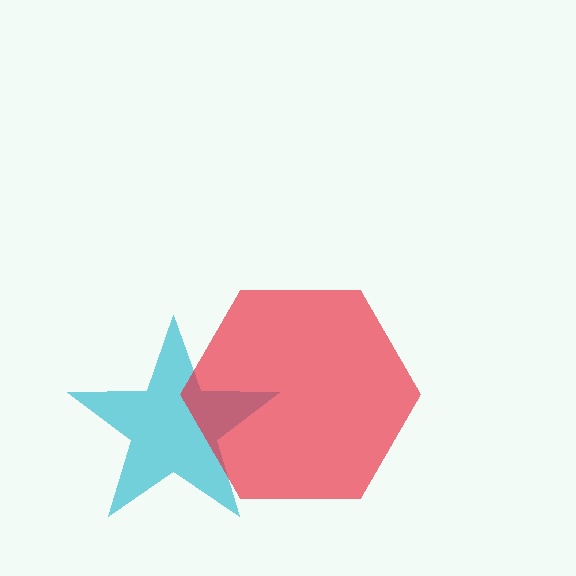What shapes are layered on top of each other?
The layered shapes are: a cyan star, a red hexagon.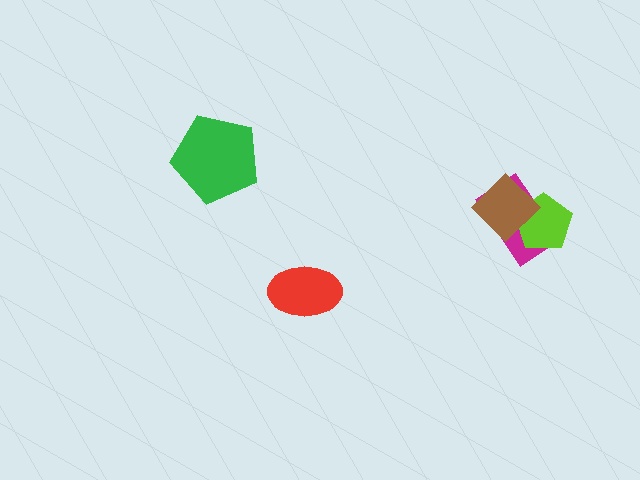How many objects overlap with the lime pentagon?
2 objects overlap with the lime pentagon.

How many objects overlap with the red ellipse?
0 objects overlap with the red ellipse.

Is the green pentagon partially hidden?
No, no other shape covers it.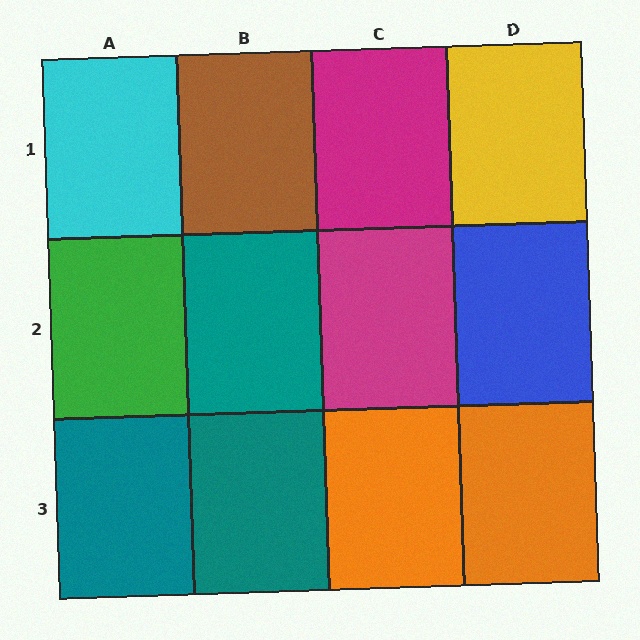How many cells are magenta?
2 cells are magenta.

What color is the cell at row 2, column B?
Teal.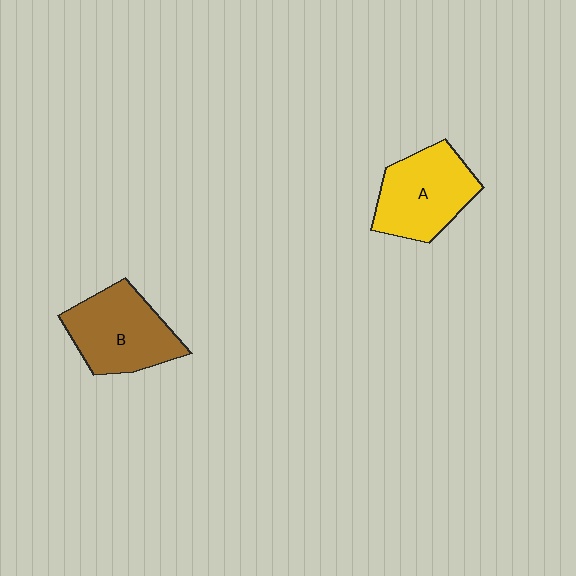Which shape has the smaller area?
Shape A (yellow).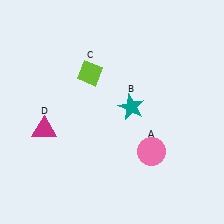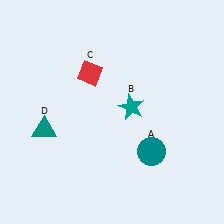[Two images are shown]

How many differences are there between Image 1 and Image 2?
There are 3 differences between the two images.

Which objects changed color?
A changed from pink to teal. C changed from lime to red. D changed from magenta to teal.